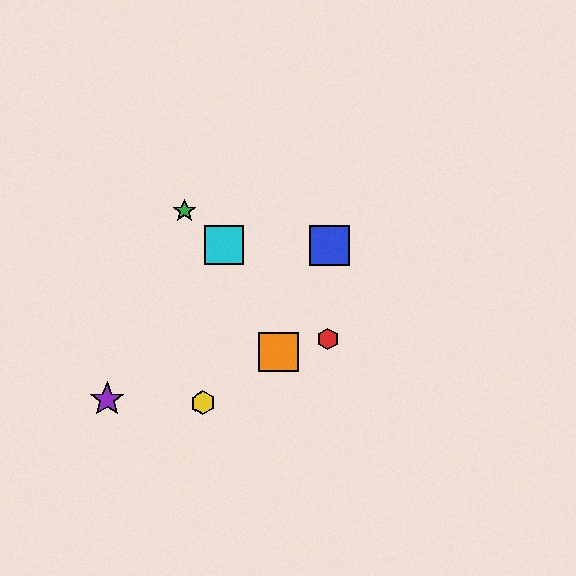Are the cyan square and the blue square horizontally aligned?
Yes, both are at y≈246.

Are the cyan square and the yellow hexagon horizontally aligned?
No, the cyan square is at y≈246 and the yellow hexagon is at y≈403.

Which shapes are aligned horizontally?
The blue square, the cyan square are aligned horizontally.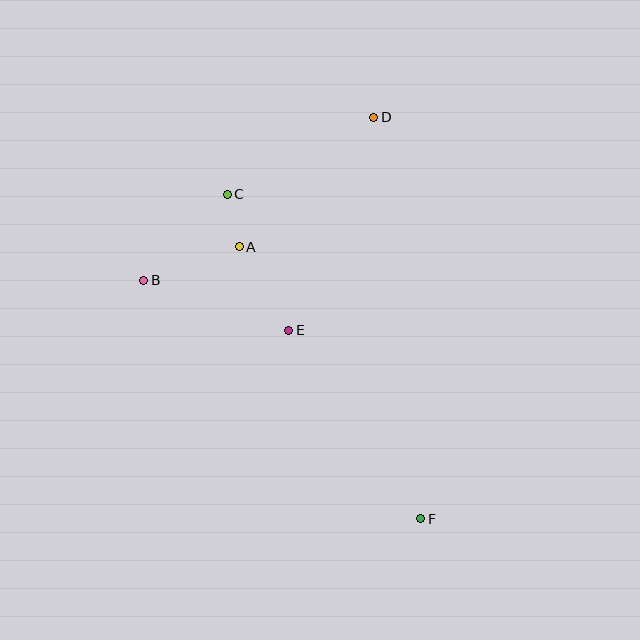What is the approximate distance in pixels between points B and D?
The distance between B and D is approximately 282 pixels.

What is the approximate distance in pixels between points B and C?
The distance between B and C is approximately 120 pixels.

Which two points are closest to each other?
Points A and C are closest to each other.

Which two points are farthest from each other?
Points D and F are farthest from each other.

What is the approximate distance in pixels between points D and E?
The distance between D and E is approximately 229 pixels.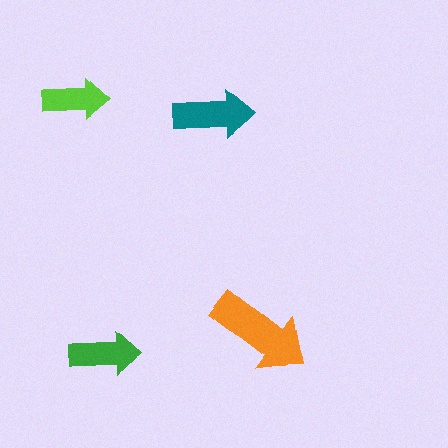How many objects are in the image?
There are 4 objects in the image.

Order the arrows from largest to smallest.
the orange one, the teal one, the green one, the lime one.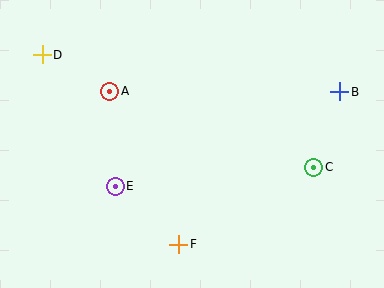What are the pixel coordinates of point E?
Point E is at (115, 186).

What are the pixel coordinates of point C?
Point C is at (314, 167).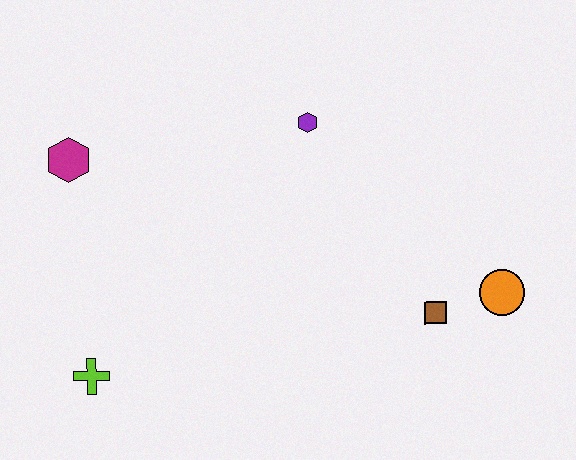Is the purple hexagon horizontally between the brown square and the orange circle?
No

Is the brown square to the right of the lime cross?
Yes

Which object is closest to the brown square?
The orange circle is closest to the brown square.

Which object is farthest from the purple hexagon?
The lime cross is farthest from the purple hexagon.